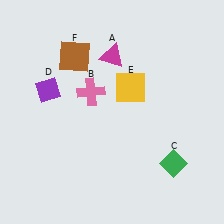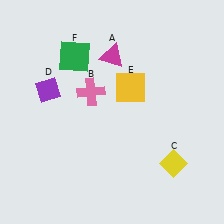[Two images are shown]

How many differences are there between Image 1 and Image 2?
There are 2 differences between the two images.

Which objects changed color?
C changed from green to yellow. F changed from brown to green.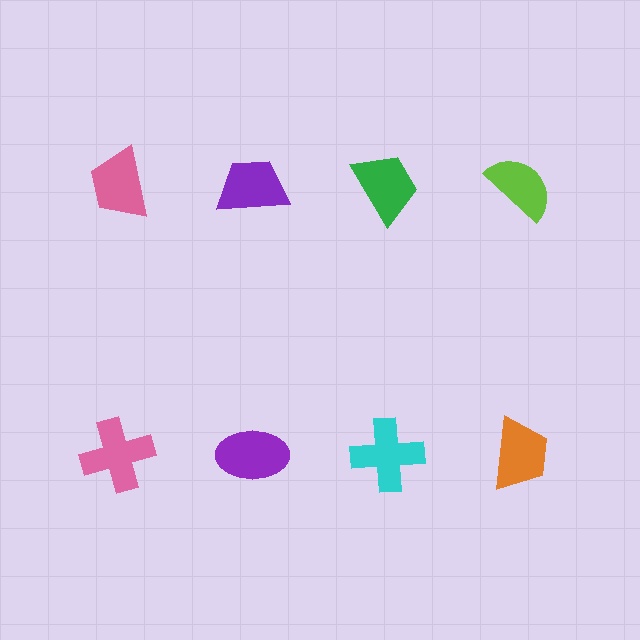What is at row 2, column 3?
A cyan cross.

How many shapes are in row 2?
4 shapes.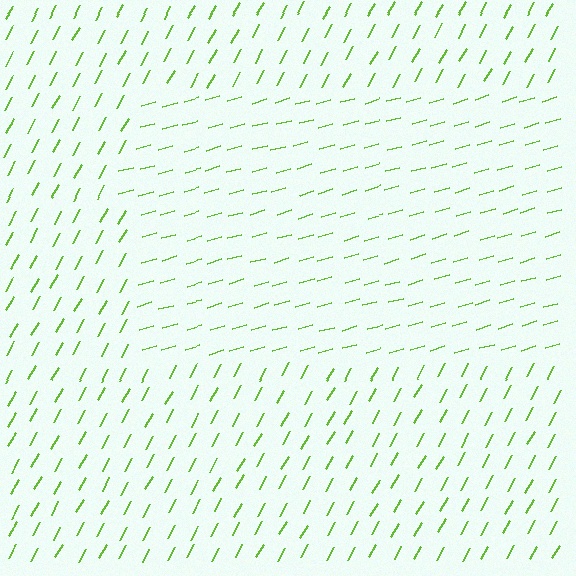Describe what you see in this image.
The image is filled with small lime line segments. A rectangle region in the image has lines oriented differently from the surrounding lines, creating a visible texture boundary.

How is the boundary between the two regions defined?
The boundary is defined purely by a change in line orientation (approximately 45 degrees difference). All lines are the same color and thickness.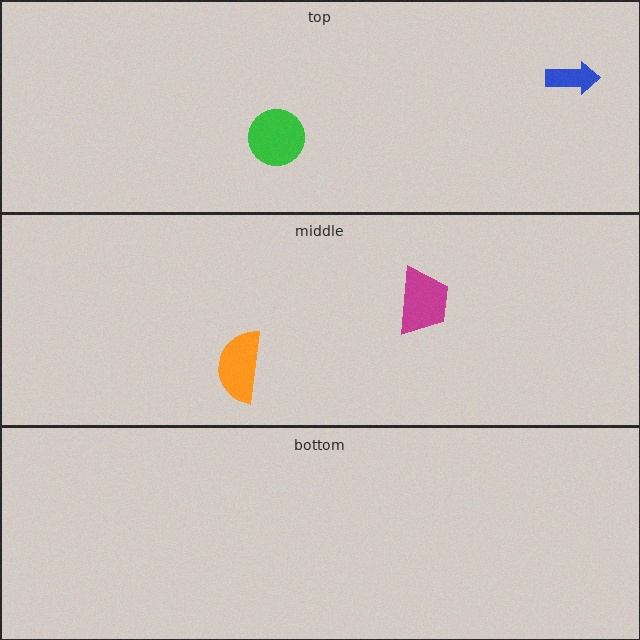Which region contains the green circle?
The top region.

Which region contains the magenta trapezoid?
The middle region.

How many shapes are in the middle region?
2.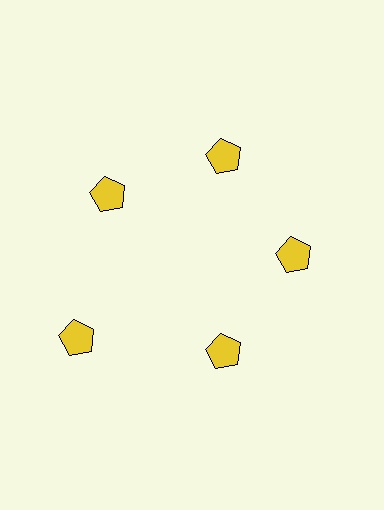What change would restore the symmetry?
The symmetry would be restored by moving it inward, back onto the ring so that all 5 pentagons sit at equal angles and equal distance from the center.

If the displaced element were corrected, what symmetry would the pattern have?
It would have 5-fold rotational symmetry — the pattern would map onto itself every 72 degrees.